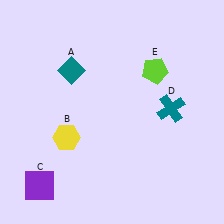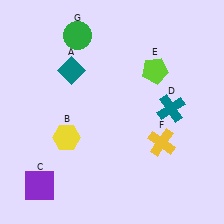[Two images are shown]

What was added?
A yellow cross (F), a green circle (G) were added in Image 2.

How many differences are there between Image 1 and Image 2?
There are 2 differences between the two images.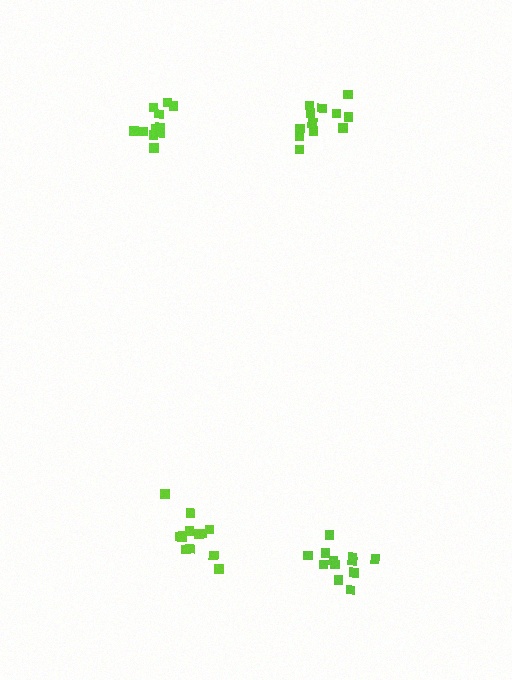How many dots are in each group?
Group 1: 11 dots, Group 2: 12 dots, Group 3: 13 dots, Group 4: 12 dots (48 total).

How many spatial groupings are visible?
There are 4 spatial groupings.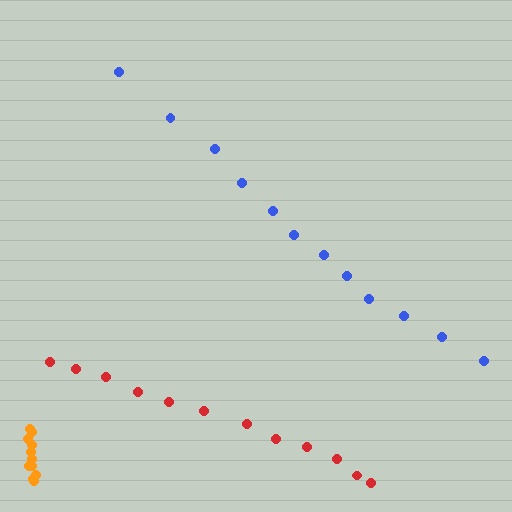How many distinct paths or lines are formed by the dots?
There are 3 distinct paths.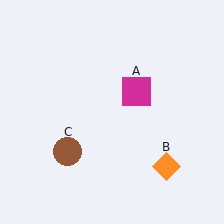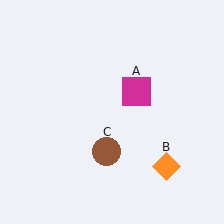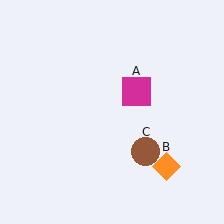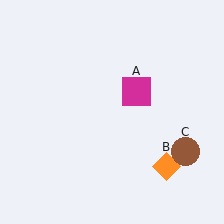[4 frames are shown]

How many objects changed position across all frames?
1 object changed position: brown circle (object C).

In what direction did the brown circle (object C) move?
The brown circle (object C) moved right.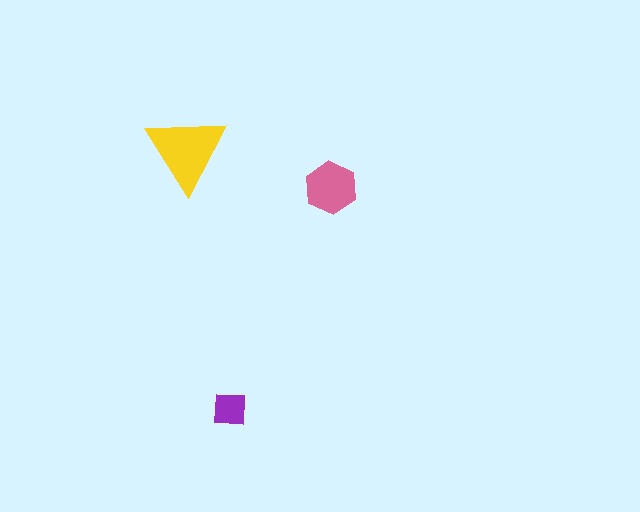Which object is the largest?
The yellow triangle.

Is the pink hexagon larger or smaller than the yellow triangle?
Smaller.